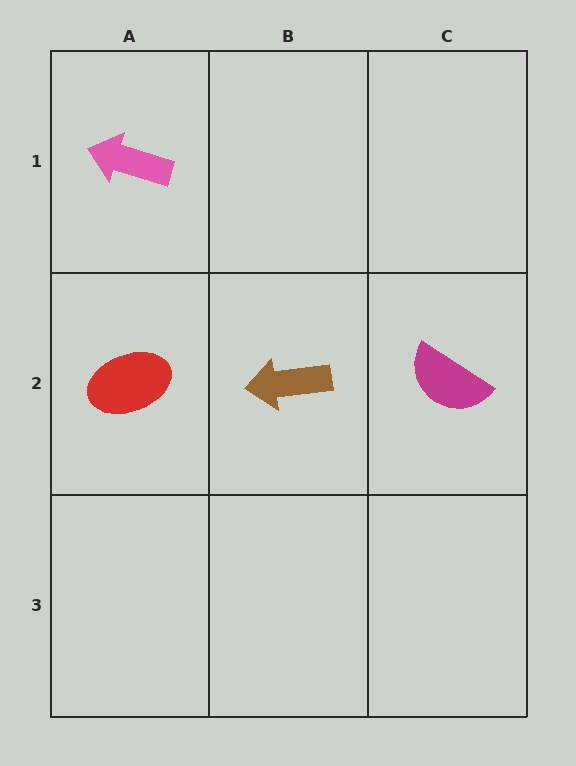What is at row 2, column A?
A red ellipse.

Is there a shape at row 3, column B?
No, that cell is empty.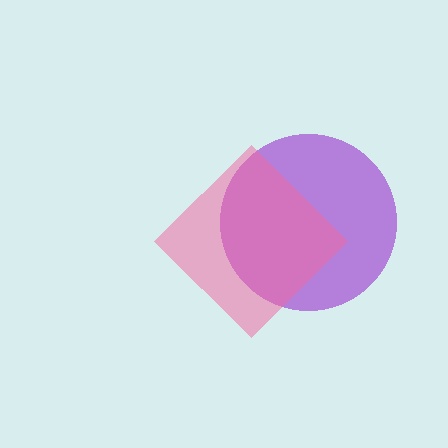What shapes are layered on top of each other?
The layered shapes are: a purple circle, a pink diamond.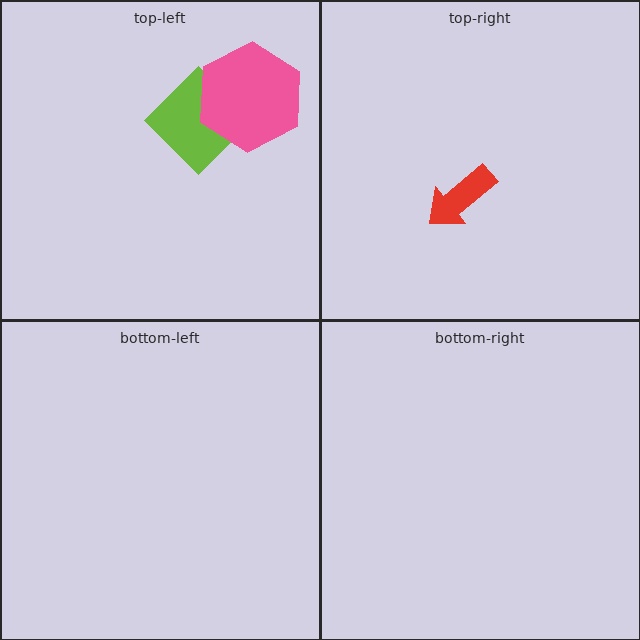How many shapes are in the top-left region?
2.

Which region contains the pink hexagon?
The top-left region.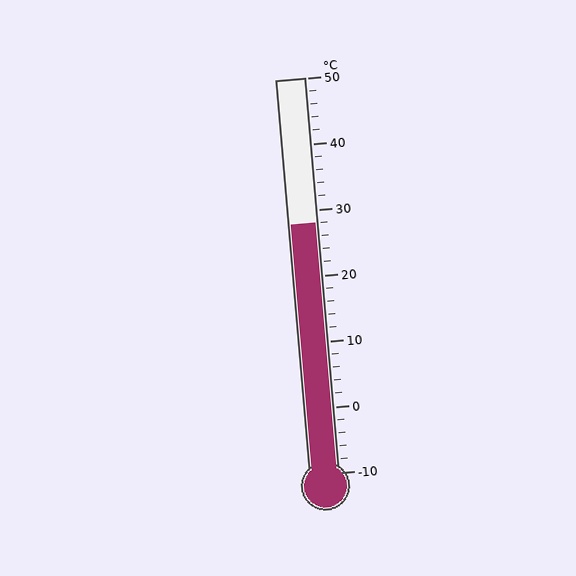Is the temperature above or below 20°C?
The temperature is above 20°C.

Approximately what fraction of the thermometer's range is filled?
The thermometer is filled to approximately 65% of its range.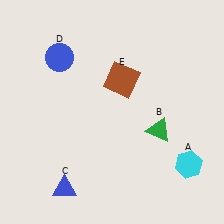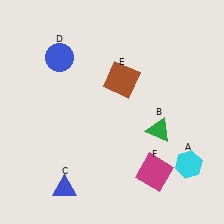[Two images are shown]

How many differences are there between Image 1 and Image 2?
There is 1 difference between the two images.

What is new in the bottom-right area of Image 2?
A magenta square (F) was added in the bottom-right area of Image 2.